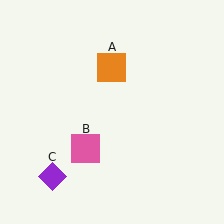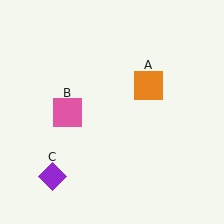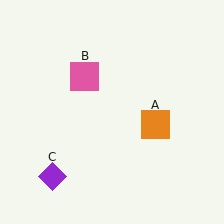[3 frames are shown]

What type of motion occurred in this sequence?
The orange square (object A), pink square (object B) rotated clockwise around the center of the scene.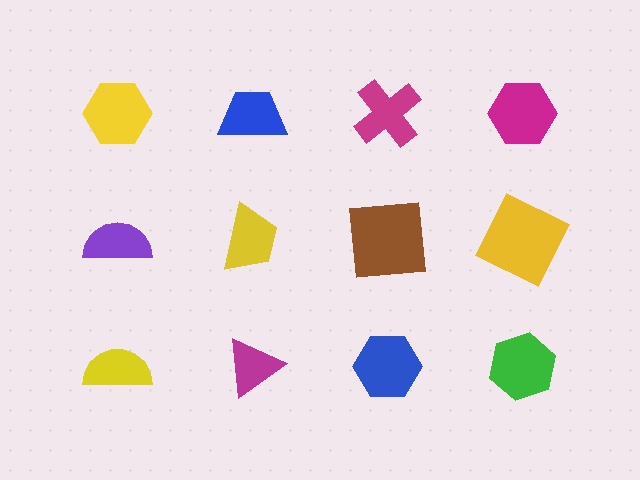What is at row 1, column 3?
A magenta cross.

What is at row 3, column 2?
A magenta triangle.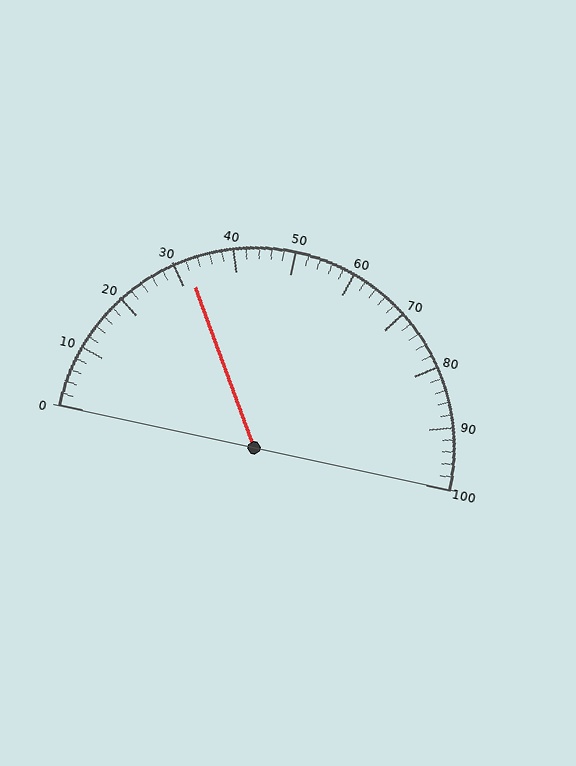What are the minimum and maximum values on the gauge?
The gauge ranges from 0 to 100.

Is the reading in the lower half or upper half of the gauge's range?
The reading is in the lower half of the range (0 to 100).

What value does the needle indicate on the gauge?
The needle indicates approximately 32.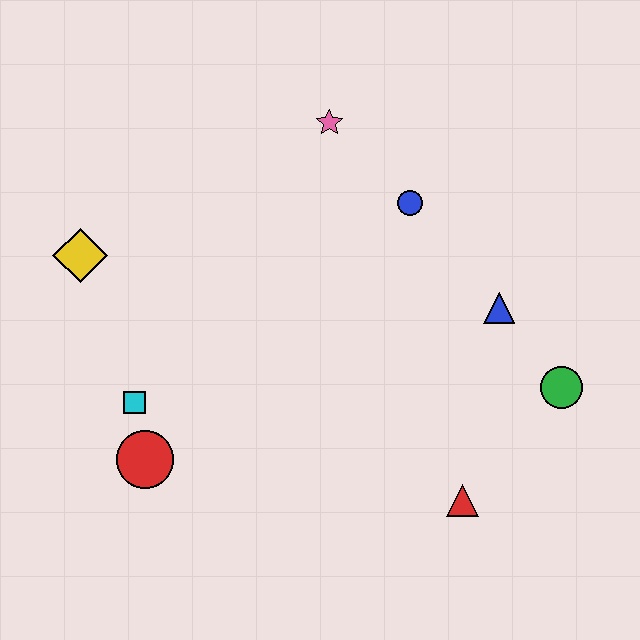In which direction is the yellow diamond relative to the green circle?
The yellow diamond is to the left of the green circle.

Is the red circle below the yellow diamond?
Yes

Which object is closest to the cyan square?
The red circle is closest to the cyan square.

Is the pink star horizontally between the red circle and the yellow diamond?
No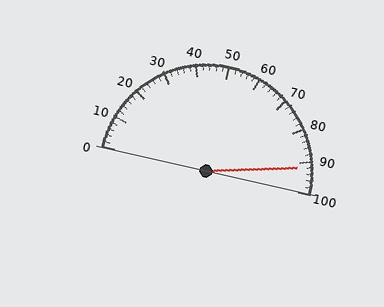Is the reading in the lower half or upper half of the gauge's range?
The reading is in the upper half of the range (0 to 100).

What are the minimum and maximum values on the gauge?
The gauge ranges from 0 to 100.